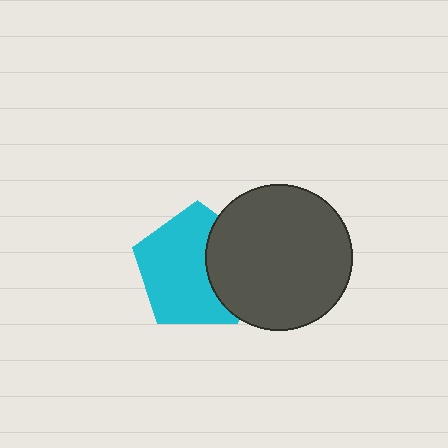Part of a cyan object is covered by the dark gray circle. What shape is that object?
It is a pentagon.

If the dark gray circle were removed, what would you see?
You would see the complete cyan pentagon.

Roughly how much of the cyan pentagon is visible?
Most of it is visible (roughly 67%).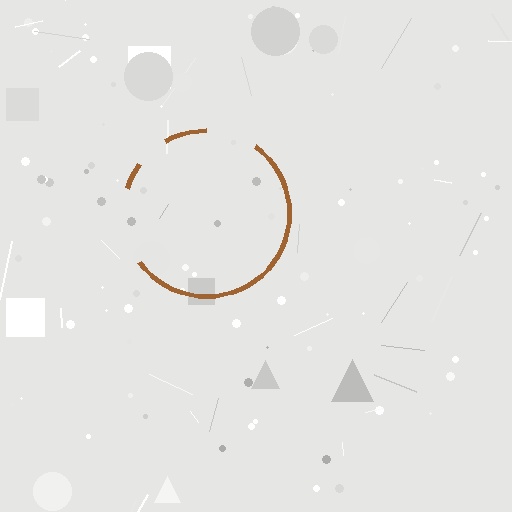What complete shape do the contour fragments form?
The contour fragments form a circle.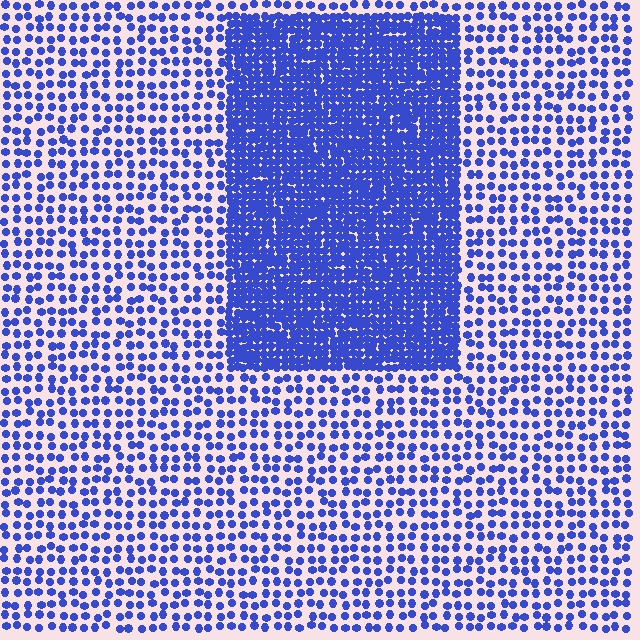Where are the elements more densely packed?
The elements are more densely packed inside the rectangle boundary.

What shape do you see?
I see a rectangle.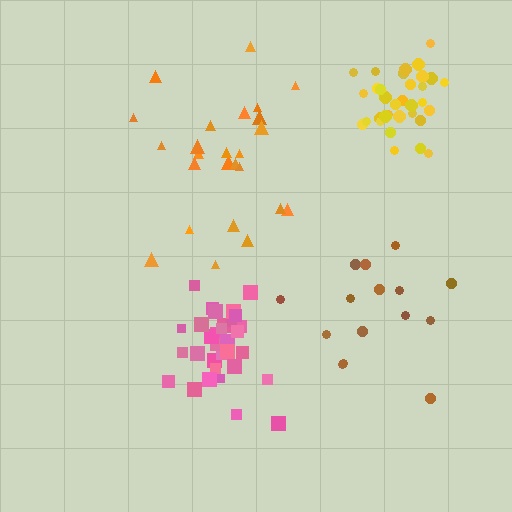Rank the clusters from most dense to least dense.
yellow, pink, orange, brown.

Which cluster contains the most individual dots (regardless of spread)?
Pink (34).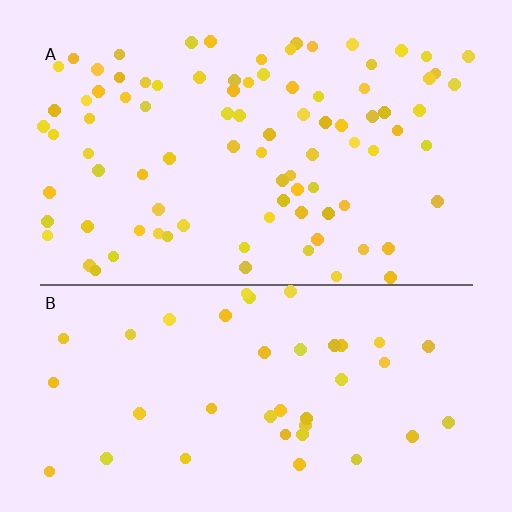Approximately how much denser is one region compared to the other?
Approximately 2.1× — region A over region B.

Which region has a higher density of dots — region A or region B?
A (the top).